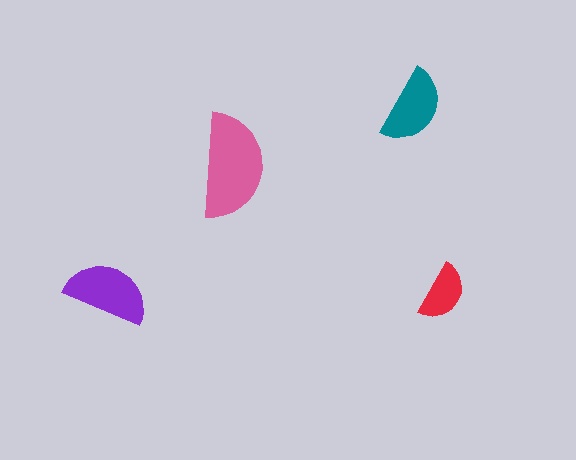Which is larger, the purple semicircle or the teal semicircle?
The purple one.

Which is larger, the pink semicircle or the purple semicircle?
The pink one.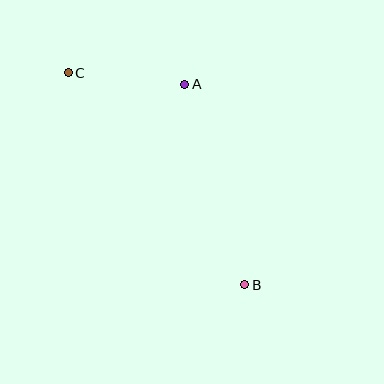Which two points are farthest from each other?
Points B and C are farthest from each other.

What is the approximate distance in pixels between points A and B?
The distance between A and B is approximately 209 pixels.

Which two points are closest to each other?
Points A and C are closest to each other.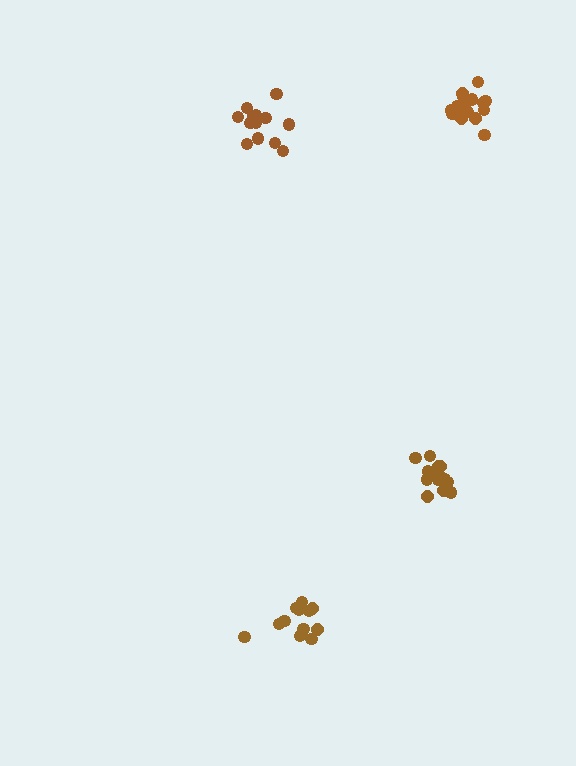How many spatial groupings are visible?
There are 4 spatial groupings.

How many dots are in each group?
Group 1: 13 dots, Group 2: 17 dots, Group 3: 13 dots, Group 4: 17 dots (60 total).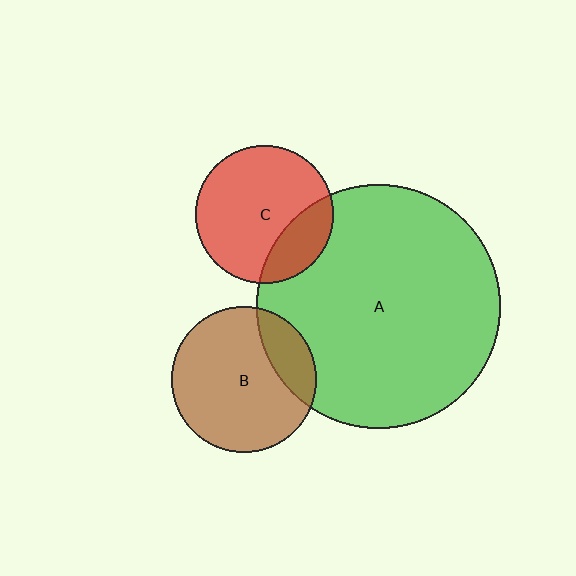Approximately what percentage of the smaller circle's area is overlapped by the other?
Approximately 20%.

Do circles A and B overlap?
Yes.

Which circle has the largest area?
Circle A (green).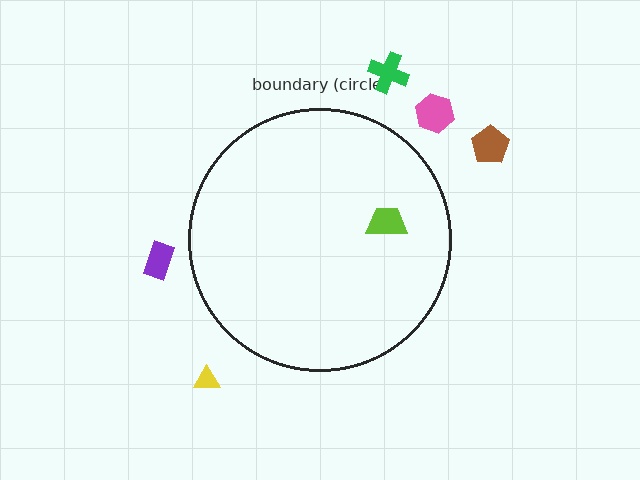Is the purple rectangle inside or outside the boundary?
Outside.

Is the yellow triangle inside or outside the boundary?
Outside.